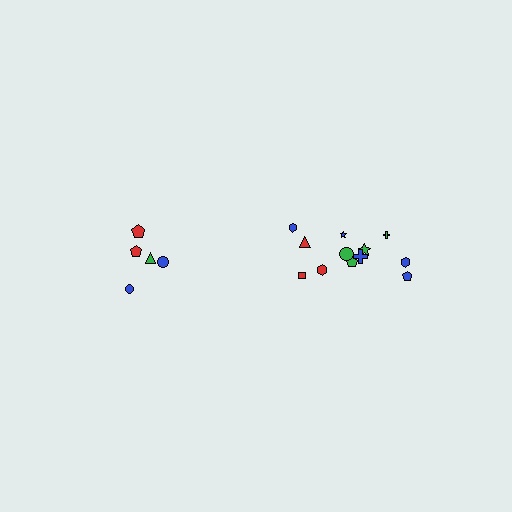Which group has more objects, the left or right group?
The right group.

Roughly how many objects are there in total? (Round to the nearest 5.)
Roughly 15 objects in total.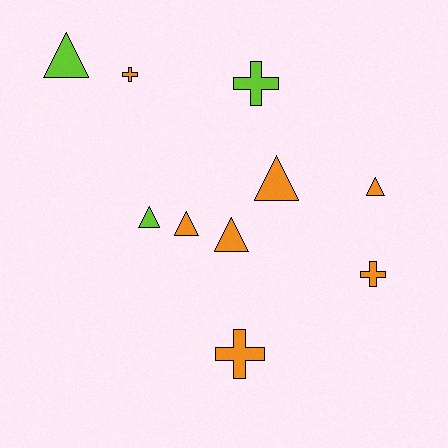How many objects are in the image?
There are 10 objects.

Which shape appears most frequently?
Triangle, with 6 objects.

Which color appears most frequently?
Orange, with 7 objects.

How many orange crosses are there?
There are 3 orange crosses.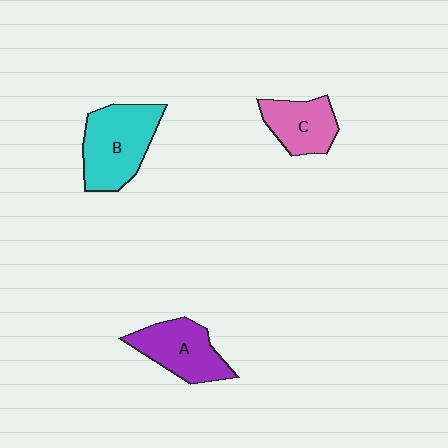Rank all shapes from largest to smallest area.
From largest to smallest: B (cyan), A (purple), C (pink).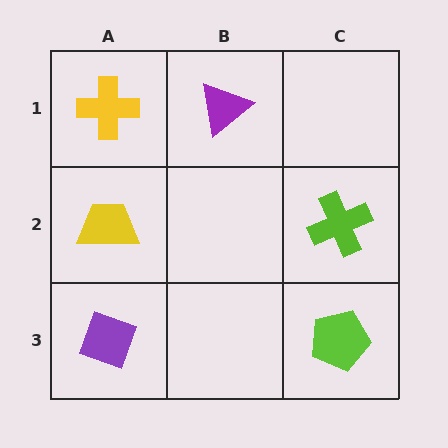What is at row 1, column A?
A yellow cross.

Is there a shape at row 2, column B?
No, that cell is empty.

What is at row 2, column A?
A yellow trapezoid.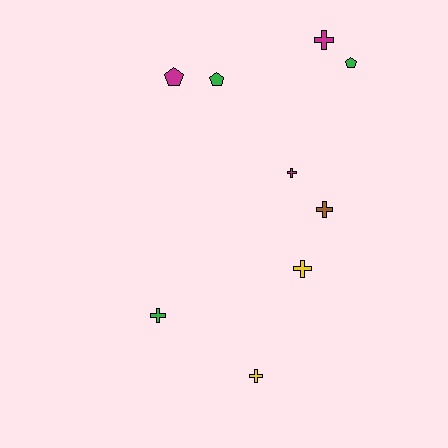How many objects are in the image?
There are 9 objects.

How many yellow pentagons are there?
There are no yellow pentagons.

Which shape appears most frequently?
Cross, with 6 objects.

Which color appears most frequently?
Green, with 3 objects.